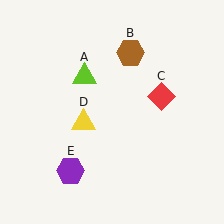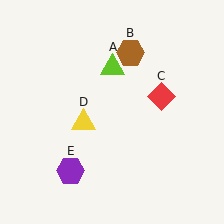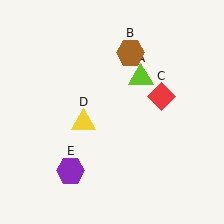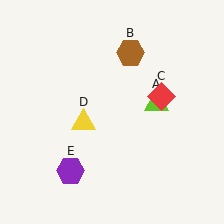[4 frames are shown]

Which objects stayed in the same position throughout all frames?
Brown hexagon (object B) and red diamond (object C) and yellow triangle (object D) and purple hexagon (object E) remained stationary.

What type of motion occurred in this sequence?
The lime triangle (object A) rotated clockwise around the center of the scene.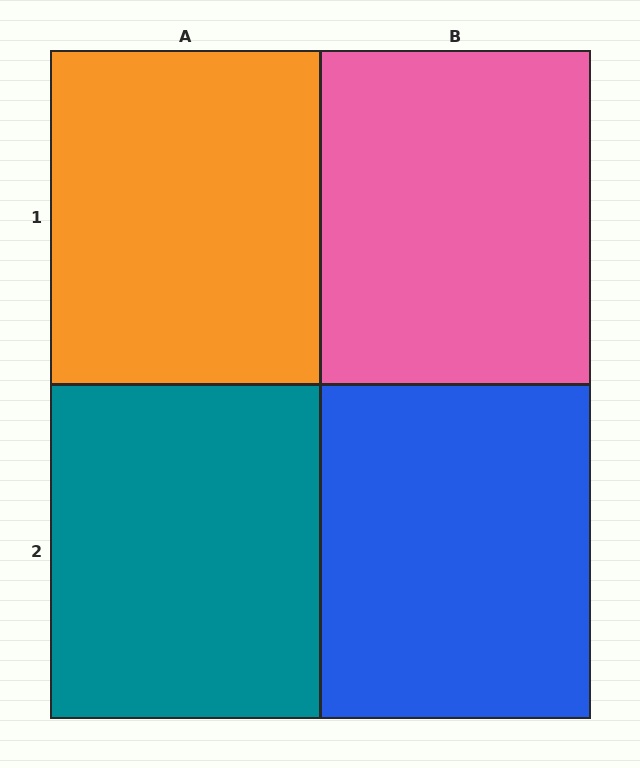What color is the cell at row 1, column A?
Orange.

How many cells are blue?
1 cell is blue.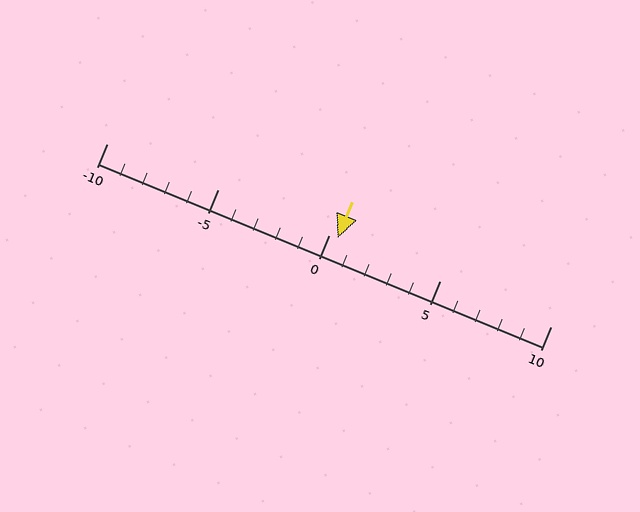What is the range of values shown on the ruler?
The ruler shows values from -10 to 10.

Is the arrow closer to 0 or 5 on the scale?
The arrow is closer to 0.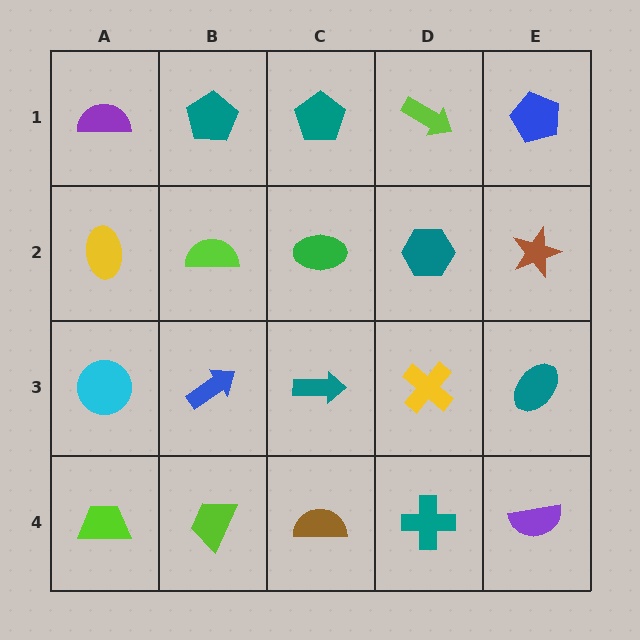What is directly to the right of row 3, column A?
A blue arrow.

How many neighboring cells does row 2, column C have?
4.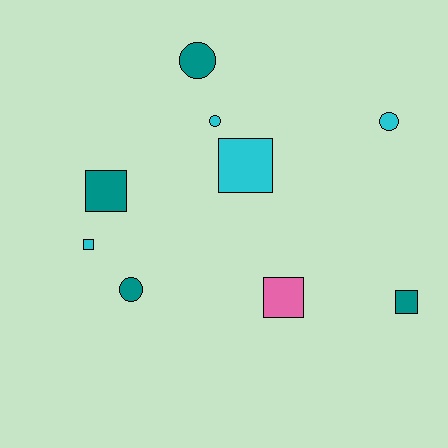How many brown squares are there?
There are no brown squares.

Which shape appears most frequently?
Square, with 5 objects.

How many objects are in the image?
There are 9 objects.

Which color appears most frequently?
Cyan, with 4 objects.